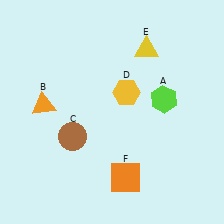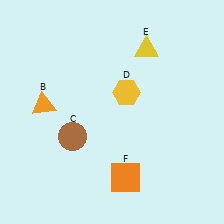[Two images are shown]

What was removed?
The lime hexagon (A) was removed in Image 2.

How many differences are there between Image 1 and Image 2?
There is 1 difference between the two images.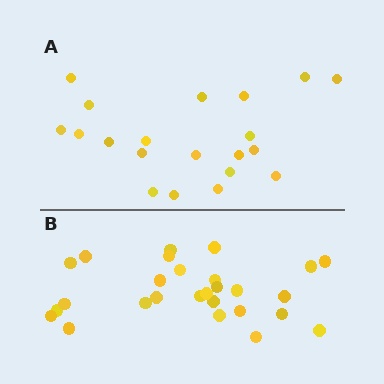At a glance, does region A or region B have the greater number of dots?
Region B (the bottom region) has more dots.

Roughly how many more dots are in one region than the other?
Region B has roughly 8 or so more dots than region A.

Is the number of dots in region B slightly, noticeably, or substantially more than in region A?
Region B has noticeably more, but not dramatically so. The ratio is roughly 1.4 to 1.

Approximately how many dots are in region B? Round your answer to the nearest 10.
About 30 dots. (The exact count is 27, which rounds to 30.)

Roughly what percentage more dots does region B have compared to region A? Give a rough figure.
About 35% more.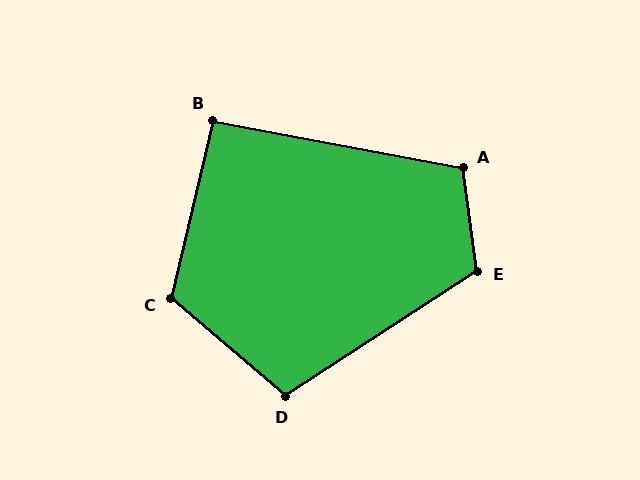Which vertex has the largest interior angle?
C, at approximately 117 degrees.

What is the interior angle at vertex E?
Approximately 115 degrees (obtuse).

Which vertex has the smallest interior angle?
B, at approximately 93 degrees.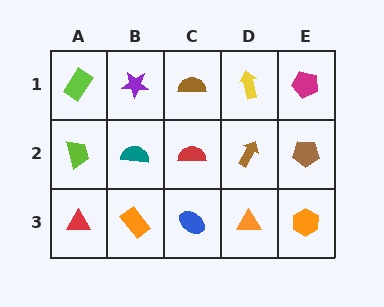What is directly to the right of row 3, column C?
An orange triangle.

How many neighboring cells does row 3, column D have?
3.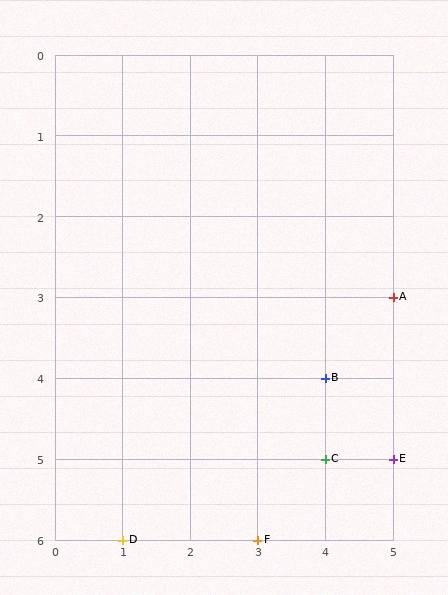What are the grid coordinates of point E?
Point E is at grid coordinates (5, 5).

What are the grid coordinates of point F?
Point F is at grid coordinates (3, 6).